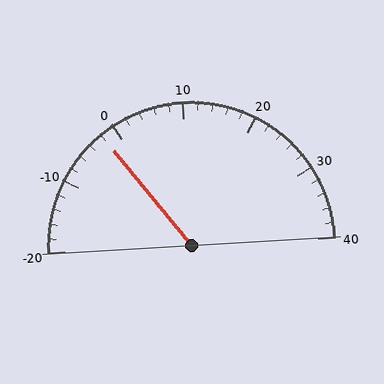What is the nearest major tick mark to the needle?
The nearest major tick mark is 0.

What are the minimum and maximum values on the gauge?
The gauge ranges from -20 to 40.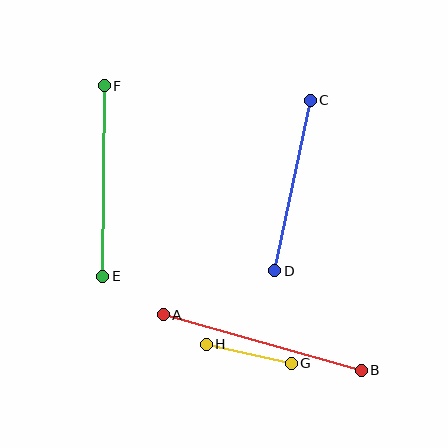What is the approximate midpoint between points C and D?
The midpoint is at approximately (292, 185) pixels.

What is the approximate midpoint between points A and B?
The midpoint is at approximately (262, 343) pixels.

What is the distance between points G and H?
The distance is approximately 87 pixels.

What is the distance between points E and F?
The distance is approximately 191 pixels.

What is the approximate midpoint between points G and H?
The midpoint is at approximately (249, 354) pixels.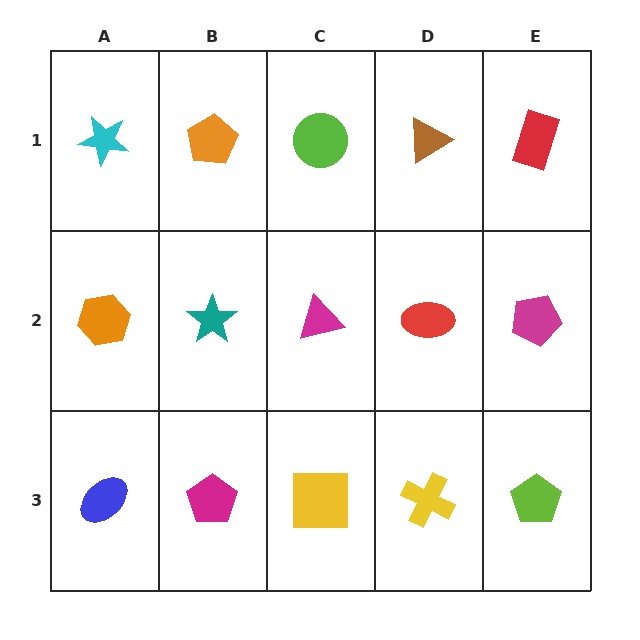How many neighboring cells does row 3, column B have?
3.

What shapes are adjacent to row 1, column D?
A red ellipse (row 2, column D), a lime circle (row 1, column C), a red rectangle (row 1, column E).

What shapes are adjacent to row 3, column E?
A magenta pentagon (row 2, column E), a yellow cross (row 3, column D).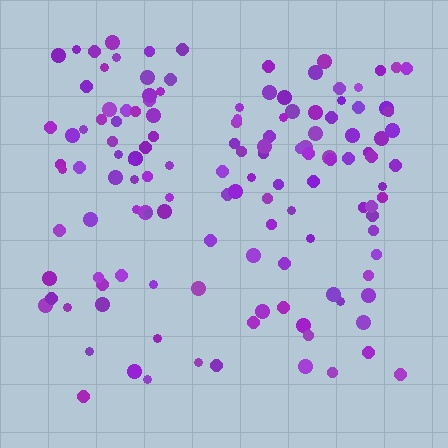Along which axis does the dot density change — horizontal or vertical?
Vertical.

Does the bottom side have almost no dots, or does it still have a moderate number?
Still a moderate number, just noticeably fewer than the top.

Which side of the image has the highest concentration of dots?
The top.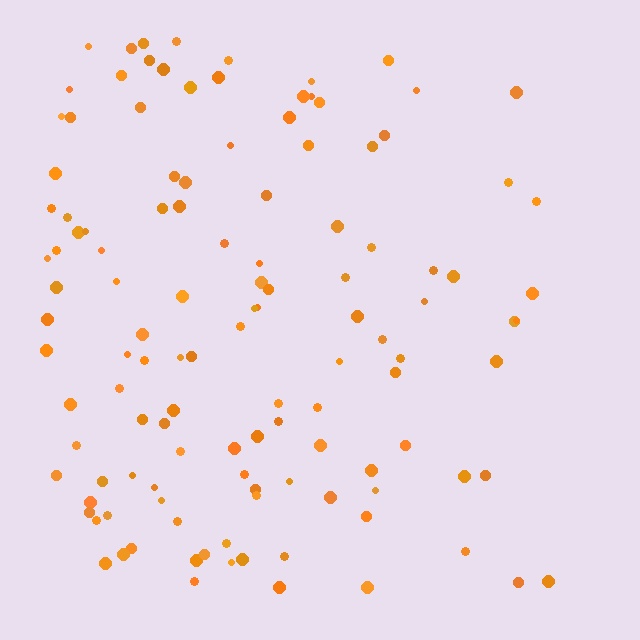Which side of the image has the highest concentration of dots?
The left.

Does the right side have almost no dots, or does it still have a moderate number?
Still a moderate number, just noticeably fewer than the left.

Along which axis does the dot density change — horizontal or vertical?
Horizontal.